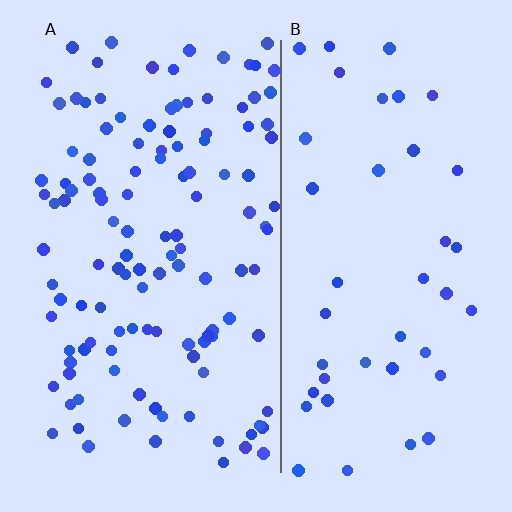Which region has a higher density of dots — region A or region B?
A (the left).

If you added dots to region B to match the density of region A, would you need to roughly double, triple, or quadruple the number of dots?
Approximately triple.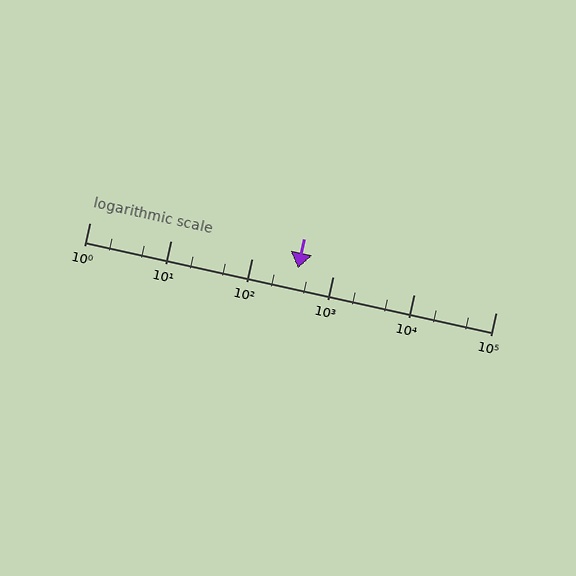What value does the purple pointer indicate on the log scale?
The pointer indicates approximately 370.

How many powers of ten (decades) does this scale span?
The scale spans 5 decades, from 1 to 100000.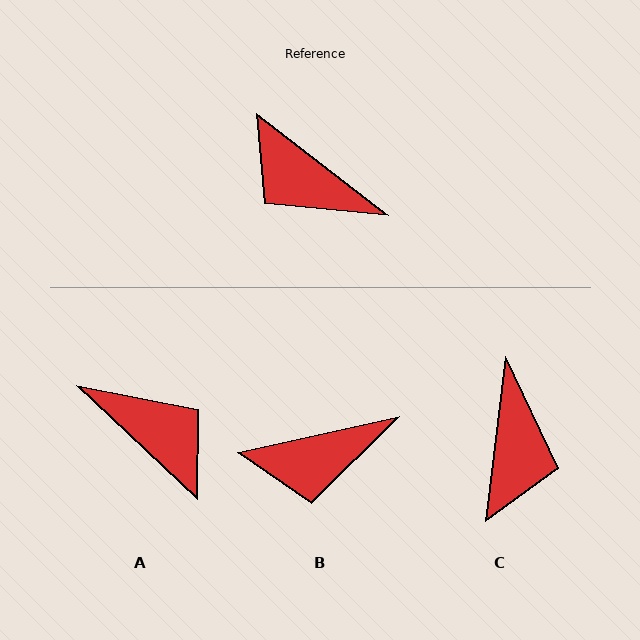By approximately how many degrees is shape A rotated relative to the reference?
Approximately 175 degrees counter-clockwise.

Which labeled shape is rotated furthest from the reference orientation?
A, about 175 degrees away.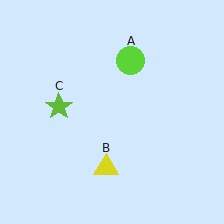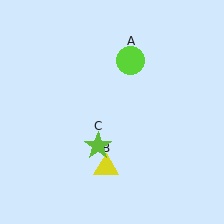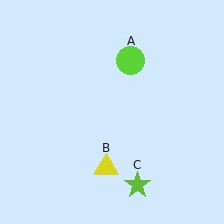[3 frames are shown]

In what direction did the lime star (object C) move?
The lime star (object C) moved down and to the right.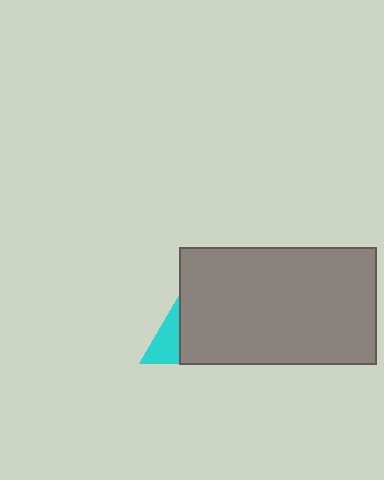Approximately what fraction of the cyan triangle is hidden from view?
Roughly 66% of the cyan triangle is hidden behind the gray rectangle.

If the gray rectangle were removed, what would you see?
You would see the complete cyan triangle.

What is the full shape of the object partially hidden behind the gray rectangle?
The partially hidden object is a cyan triangle.